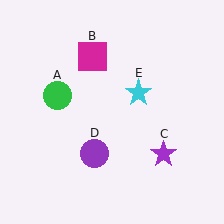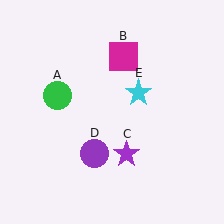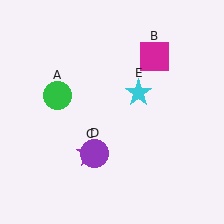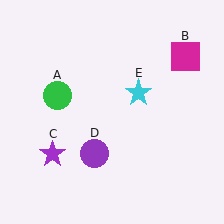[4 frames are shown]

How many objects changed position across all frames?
2 objects changed position: magenta square (object B), purple star (object C).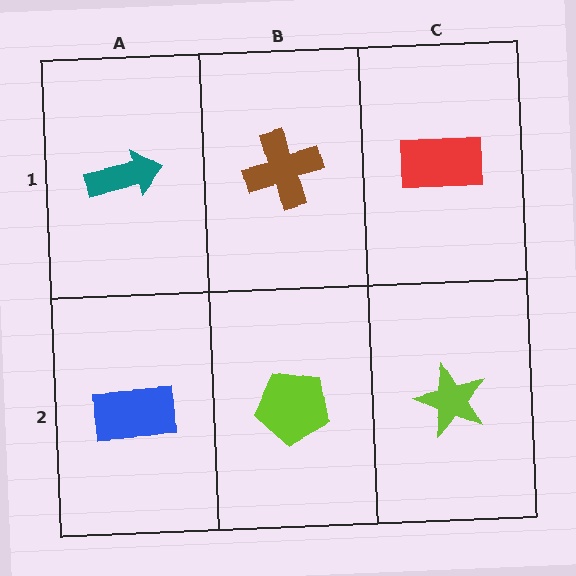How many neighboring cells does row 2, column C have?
2.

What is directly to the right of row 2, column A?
A lime pentagon.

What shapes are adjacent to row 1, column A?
A blue rectangle (row 2, column A), a brown cross (row 1, column B).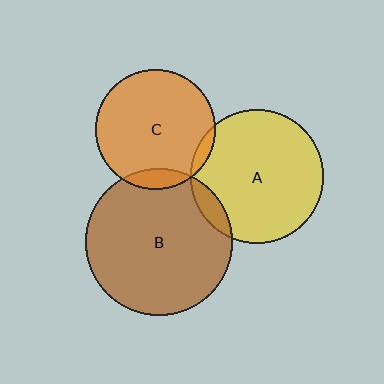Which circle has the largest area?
Circle B (brown).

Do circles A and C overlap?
Yes.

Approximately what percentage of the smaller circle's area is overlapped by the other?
Approximately 5%.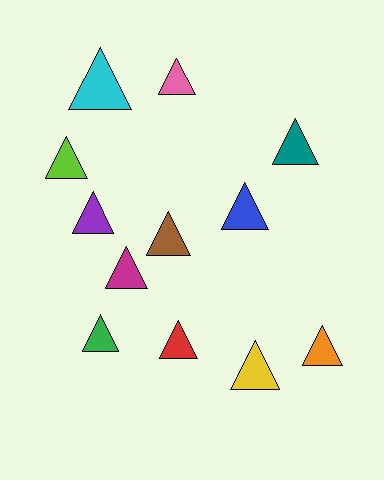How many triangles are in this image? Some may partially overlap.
There are 12 triangles.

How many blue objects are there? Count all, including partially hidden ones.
There is 1 blue object.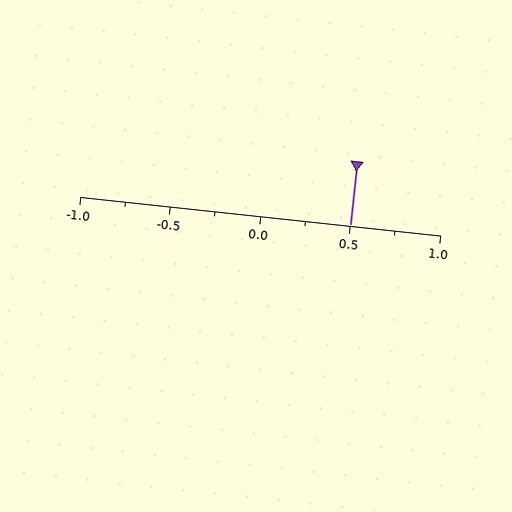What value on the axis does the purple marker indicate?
The marker indicates approximately 0.5.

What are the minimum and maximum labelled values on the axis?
The axis runs from -1.0 to 1.0.